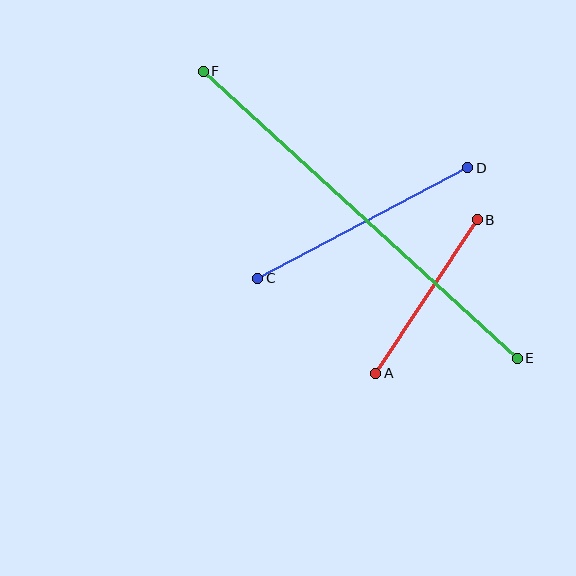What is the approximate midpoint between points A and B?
The midpoint is at approximately (427, 297) pixels.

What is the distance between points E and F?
The distance is approximately 425 pixels.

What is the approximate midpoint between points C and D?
The midpoint is at approximately (363, 223) pixels.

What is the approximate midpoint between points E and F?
The midpoint is at approximately (360, 215) pixels.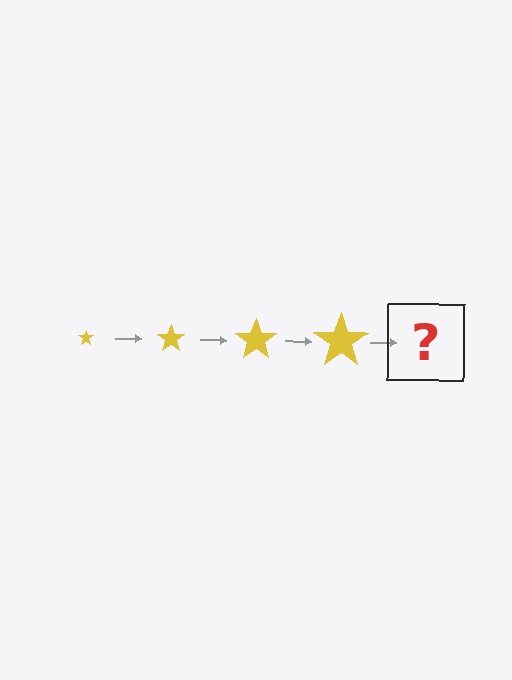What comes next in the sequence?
The next element should be a yellow star, larger than the previous one.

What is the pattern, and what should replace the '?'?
The pattern is that the star gets progressively larger each step. The '?' should be a yellow star, larger than the previous one.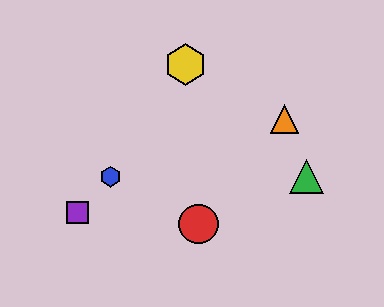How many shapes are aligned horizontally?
2 shapes (the blue hexagon, the green triangle) are aligned horizontally.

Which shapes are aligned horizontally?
The blue hexagon, the green triangle are aligned horizontally.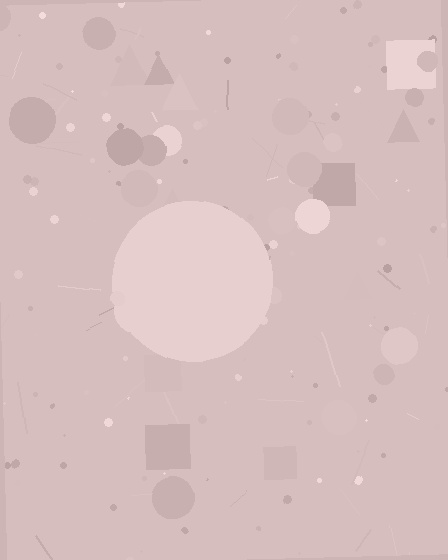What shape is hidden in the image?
A circle is hidden in the image.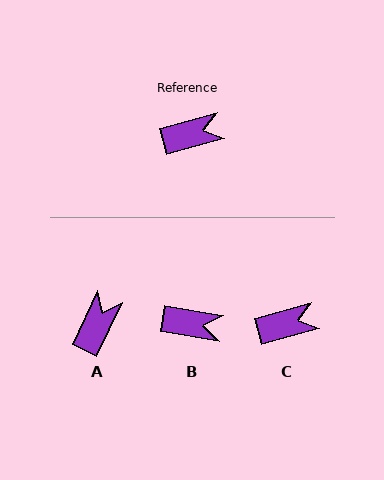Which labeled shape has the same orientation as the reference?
C.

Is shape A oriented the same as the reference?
No, it is off by about 49 degrees.